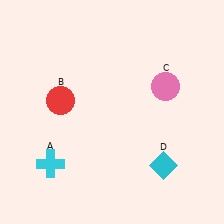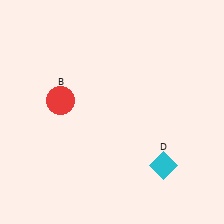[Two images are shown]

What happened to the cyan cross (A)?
The cyan cross (A) was removed in Image 2. It was in the bottom-left area of Image 1.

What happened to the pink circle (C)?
The pink circle (C) was removed in Image 2. It was in the top-right area of Image 1.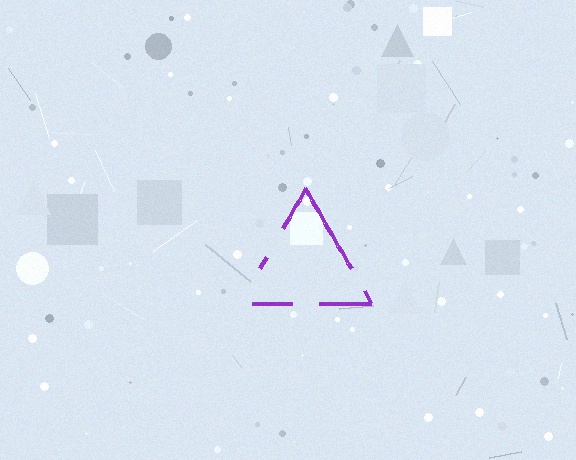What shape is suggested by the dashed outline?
The dashed outline suggests a triangle.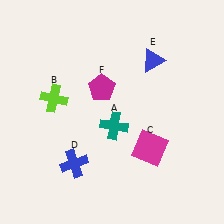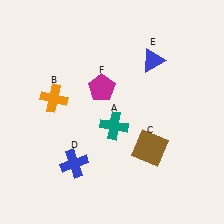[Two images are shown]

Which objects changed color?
B changed from lime to orange. C changed from magenta to brown.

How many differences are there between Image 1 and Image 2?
There are 2 differences between the two images.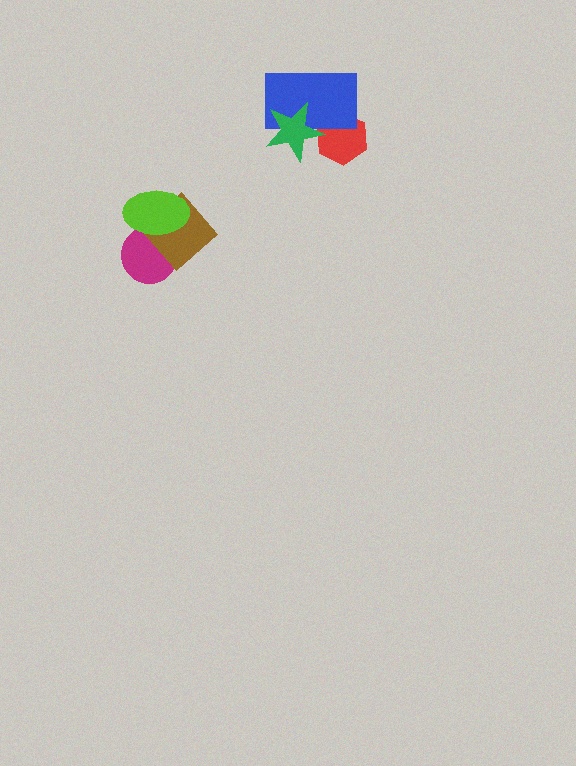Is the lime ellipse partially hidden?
No, no other shape covers it.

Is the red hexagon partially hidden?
Yes, it is partially covered by another shape.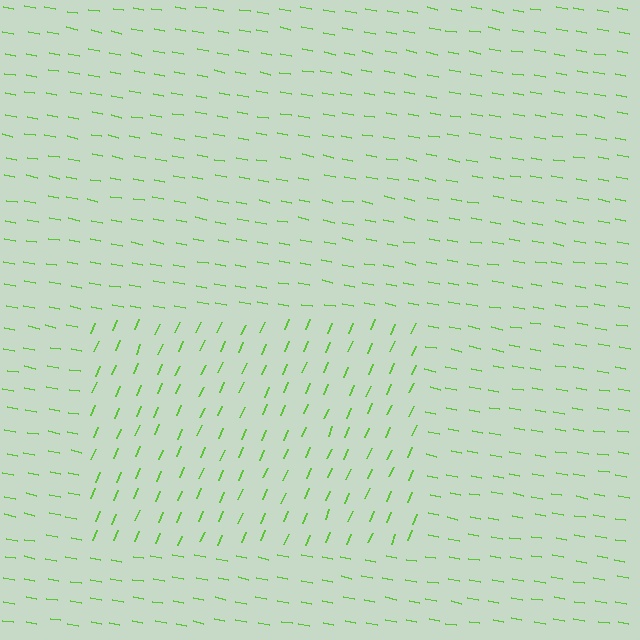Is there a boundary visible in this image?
Yes, there is a texture boundary formed by a change in line orientation.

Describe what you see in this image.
The image is filled with small lime line segments. A rectangle region in the image has lines oriented differently from the surrounding lines, creating a visible texture boundary.